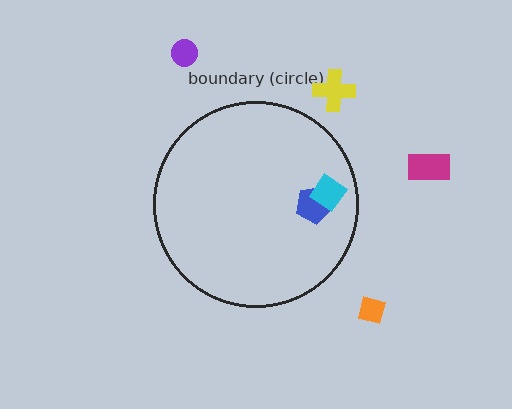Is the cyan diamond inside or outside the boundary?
Inside.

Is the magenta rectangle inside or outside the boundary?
Outside.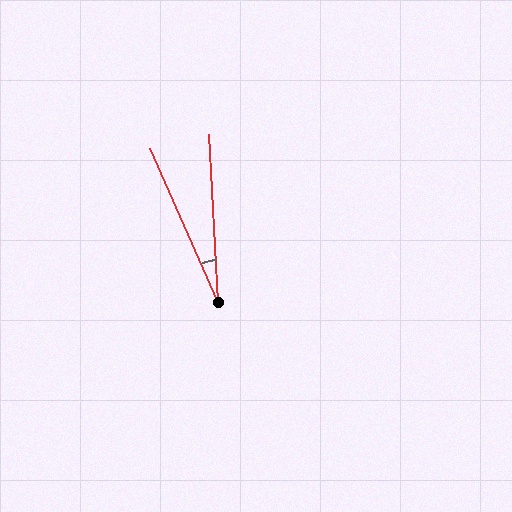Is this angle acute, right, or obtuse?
It is acute.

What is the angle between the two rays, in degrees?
Approximately 21 degrees.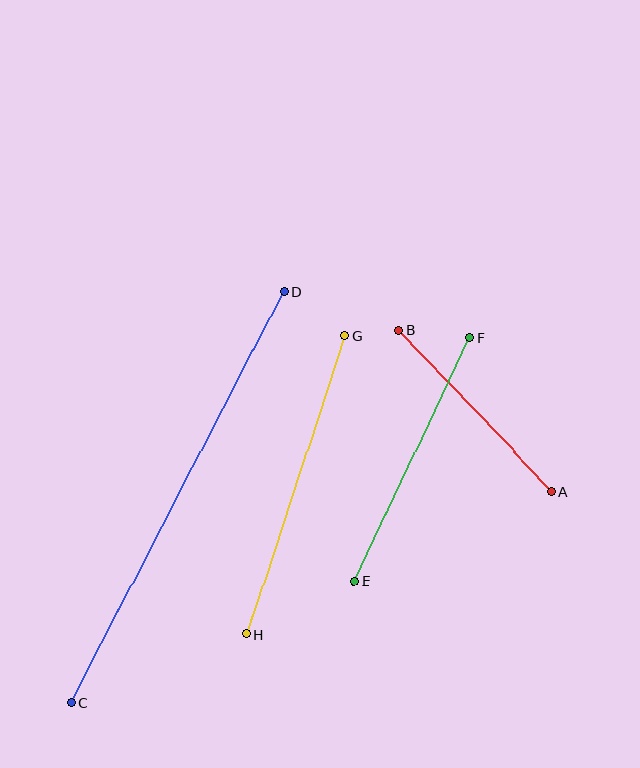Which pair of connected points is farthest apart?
Points C and D are farthest apart.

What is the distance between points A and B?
The distance is approximately 222 pixels.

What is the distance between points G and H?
The distance is approximately 314 pixels.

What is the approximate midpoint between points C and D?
The midpoint is at approximately (177, 497) pixels.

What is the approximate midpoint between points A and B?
The midpoint is at approximately (475, 411) pixels.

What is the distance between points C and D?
The distance is approximately 463 pixels.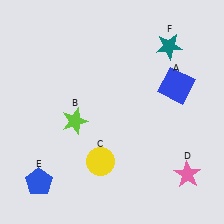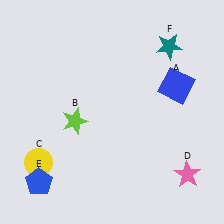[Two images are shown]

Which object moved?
The yellow circle (C) moved left.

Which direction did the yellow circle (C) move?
The yellow circle (C) moved left.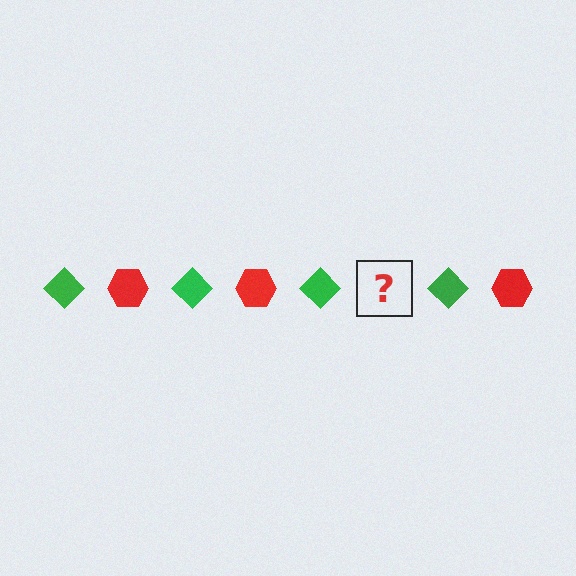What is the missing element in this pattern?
The missing element is a red hexagon.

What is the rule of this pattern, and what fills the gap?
The rule is that the pattern alternates between green diamond and red hexagon. The gap should be filled with a red hexagon.